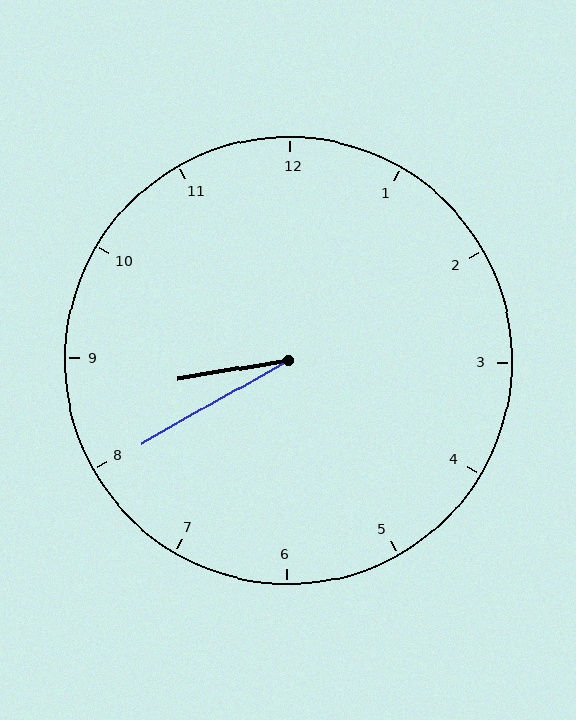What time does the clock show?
8:40.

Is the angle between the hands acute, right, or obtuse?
It is acute.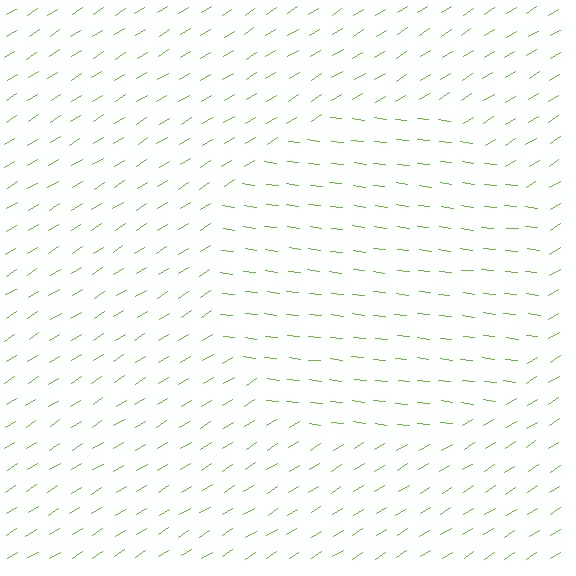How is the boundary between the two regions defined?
The boundary is defined purely by a change in line orientation (approximately 39 degrees difference). All lines are the same color and thickness.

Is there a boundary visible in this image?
Yes, there is a texture boundary formed by a change in line orientation.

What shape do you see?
I see a circle.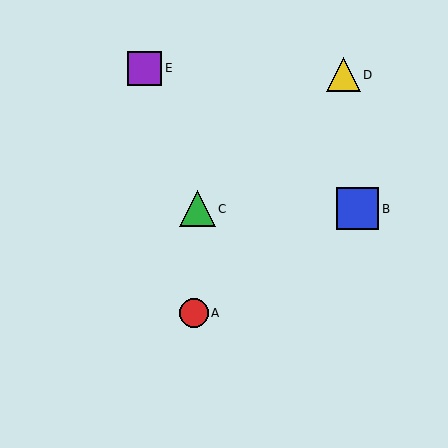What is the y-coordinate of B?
Object B is at y≈209.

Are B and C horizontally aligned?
Yes, both are at y≈209.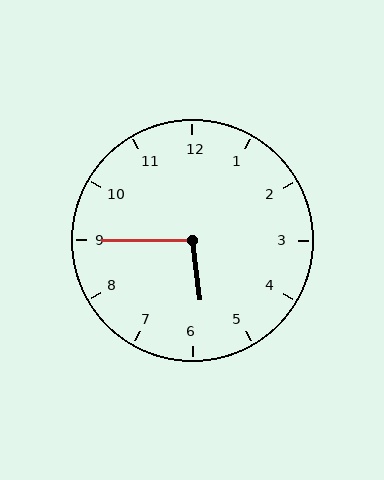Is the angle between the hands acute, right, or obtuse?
It is obtuse.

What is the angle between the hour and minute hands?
Approximately 98 degrees.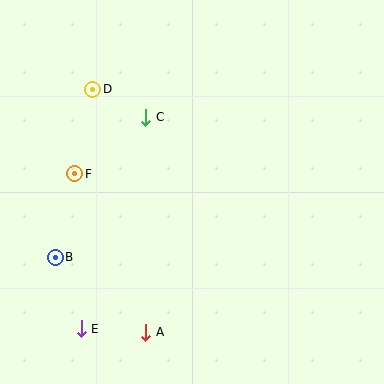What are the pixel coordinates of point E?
Point E is at (81, 329).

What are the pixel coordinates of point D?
Point D is at (93, 89).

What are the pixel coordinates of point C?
Point C is at (146, 117).